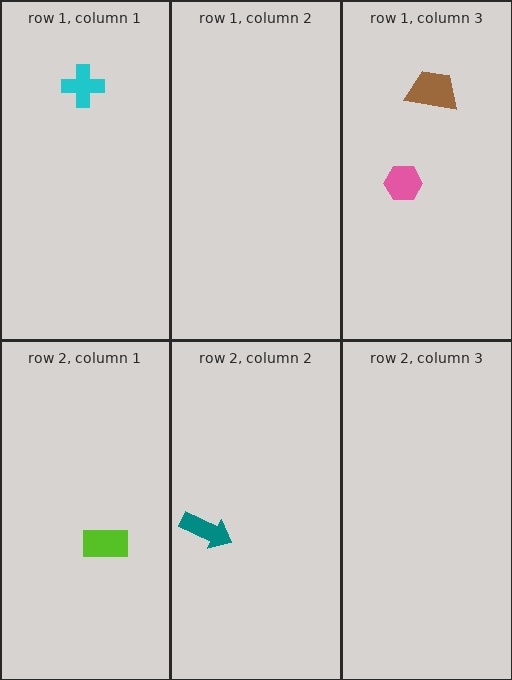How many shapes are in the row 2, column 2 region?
1.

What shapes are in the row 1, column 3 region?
The pink hexagon, the brown trapezoid.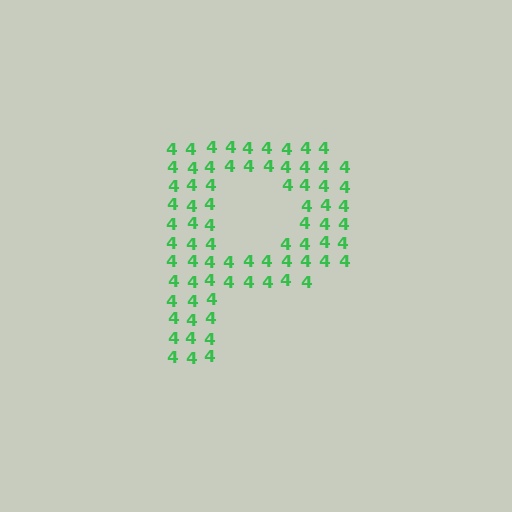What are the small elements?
The small elements are digit 4's.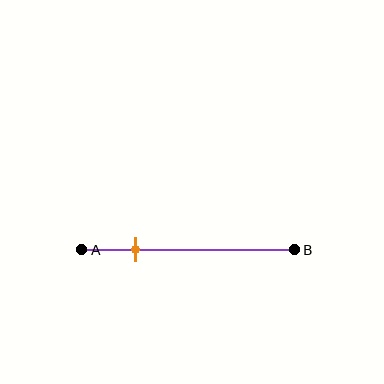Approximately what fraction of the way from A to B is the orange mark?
The orange mark is approximately 25% of the way from A to B.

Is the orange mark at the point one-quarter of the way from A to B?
Yes, the mark is approximately at the one-quarter point.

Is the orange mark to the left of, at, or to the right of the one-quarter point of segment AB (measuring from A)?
The orange mark is approximately at the one-quarter point of segment AB.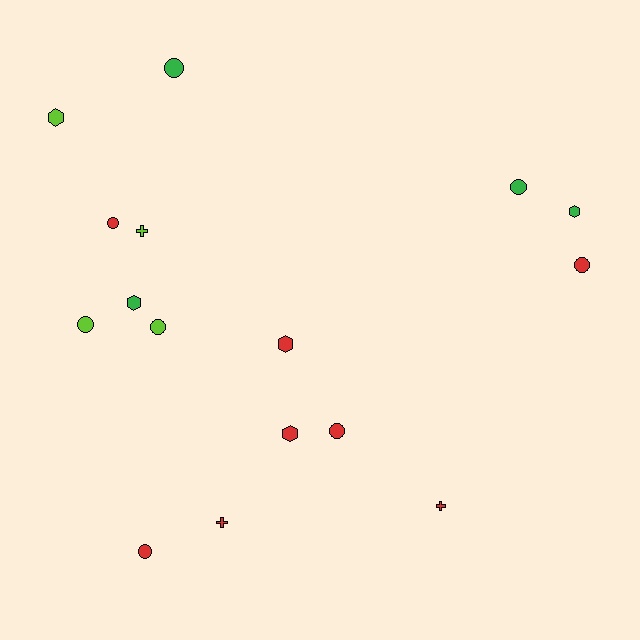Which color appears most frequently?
Red, with 8 objects.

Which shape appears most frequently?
Circle, with 8 objects.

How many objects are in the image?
There are 16 objects.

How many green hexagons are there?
There are 2 green hexagons.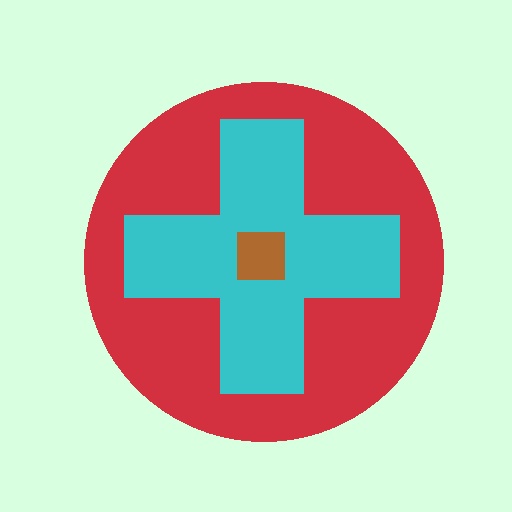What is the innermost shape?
The brown square.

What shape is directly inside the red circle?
The cyan cross.